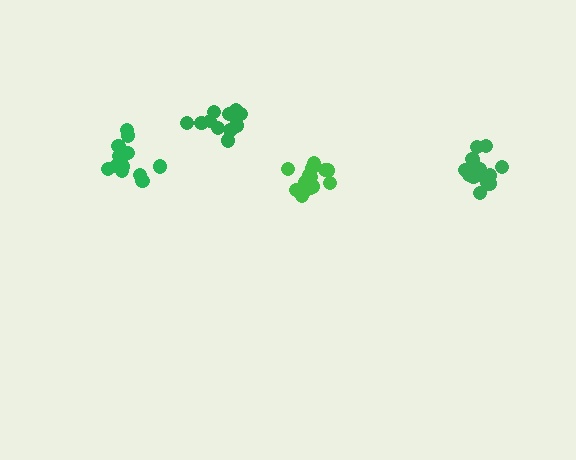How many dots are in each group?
Group 1: 16 dots, Group 2: 13 dots, Group 3: 13 dots, Group 4: 17 dots (59 total).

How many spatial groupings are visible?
There are 4 spatial groupings.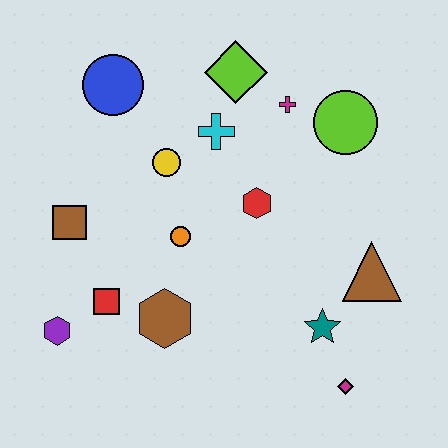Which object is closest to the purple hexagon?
The red square is closest to the purple hexagon.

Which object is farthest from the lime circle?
The purple hexagon is farthest from the lime circle.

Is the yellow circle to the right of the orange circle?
No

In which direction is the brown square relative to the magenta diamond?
The brown square is to the left of the magenta diamond.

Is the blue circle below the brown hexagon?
No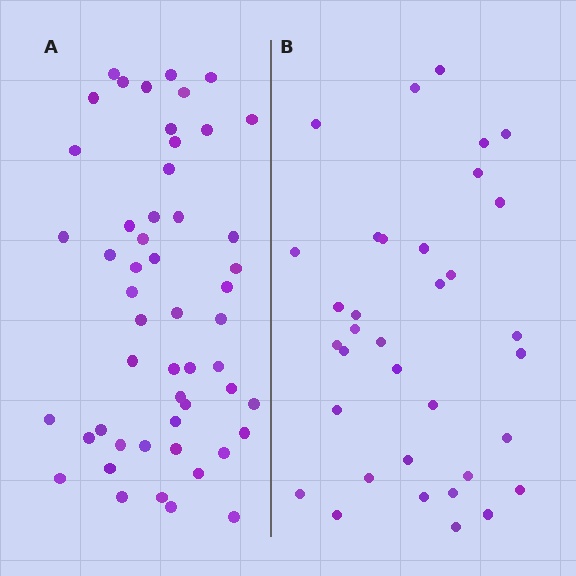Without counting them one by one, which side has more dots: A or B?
Region A (the left region) has more dots.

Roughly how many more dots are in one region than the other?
Region A has approximately 15 more dots than region B.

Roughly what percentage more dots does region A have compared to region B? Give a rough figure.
About 50% more.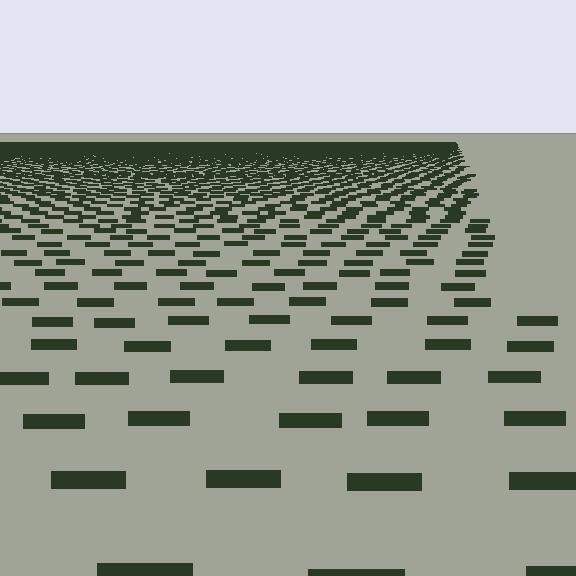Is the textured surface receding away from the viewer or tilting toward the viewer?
The surface is receding away from the viewer. Texture elements get smaller and denser toward the top.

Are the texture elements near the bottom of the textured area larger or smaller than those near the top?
Larger. Near the bottom, elements are closer to the viewer and appear at a bigger on-screen size.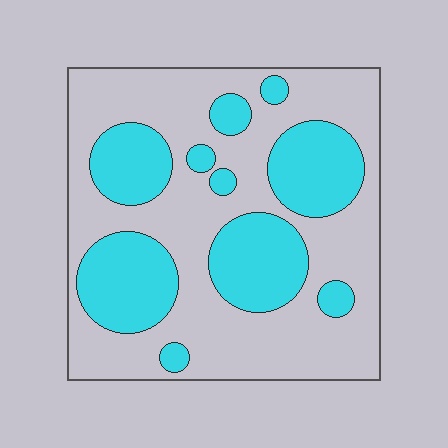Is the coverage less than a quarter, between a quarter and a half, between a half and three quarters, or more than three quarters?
Between a quarter and a half.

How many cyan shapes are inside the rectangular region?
10.